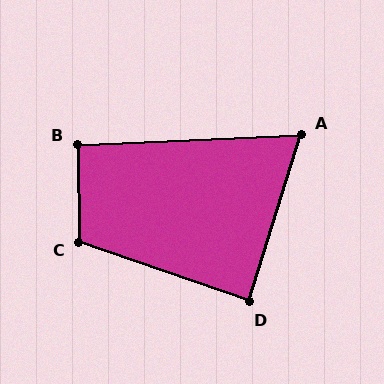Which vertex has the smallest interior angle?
A, at approximately 70 degrees.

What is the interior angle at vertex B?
Approximately 92 degrees (approximately right).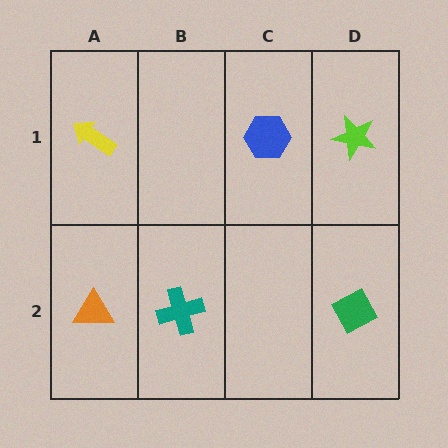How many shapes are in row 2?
3 shapes.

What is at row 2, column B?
A teal cross.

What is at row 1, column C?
A blue hexagon.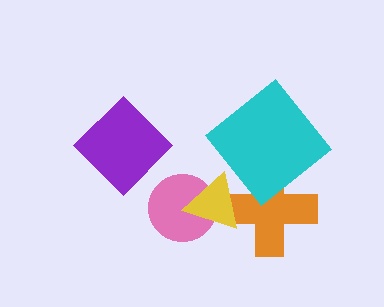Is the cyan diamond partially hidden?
No, no other shape covers it.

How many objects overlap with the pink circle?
1 object overlaps with the pink circle.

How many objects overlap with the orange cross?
2 objects overlap with the orange cross.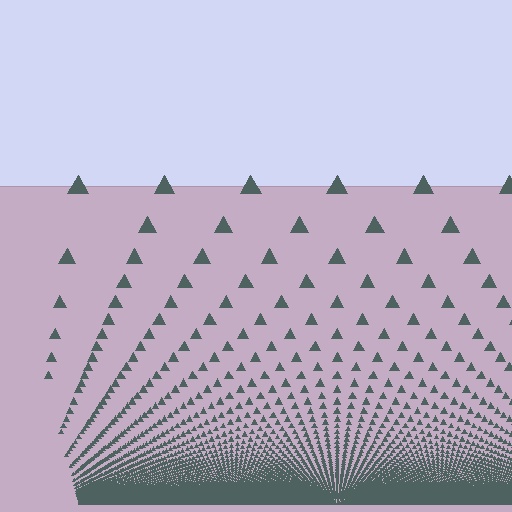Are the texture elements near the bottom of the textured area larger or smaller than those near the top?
Smaller. The gradient is inverted — elements near the bottom are smaller and denser.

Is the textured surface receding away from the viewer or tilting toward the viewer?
The surface appears to tilt toward the viewer. Texture elements get larger and sparser toward the top.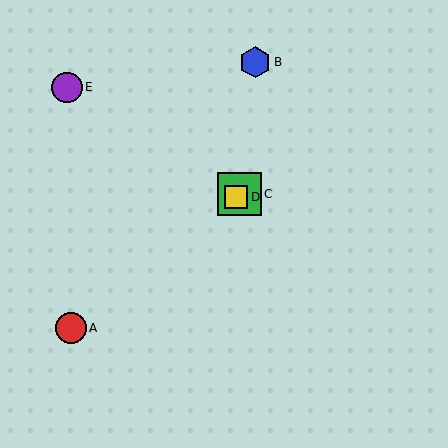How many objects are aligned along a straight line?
3 objects (A, C, D) are aligned along a straight line.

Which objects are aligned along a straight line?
Objects A, C, D are aligned along a straight line.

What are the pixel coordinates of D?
Object D is at (236, 197).